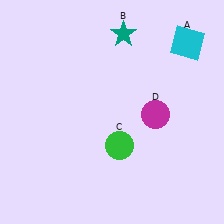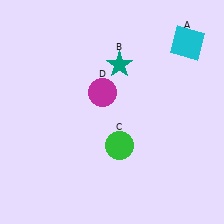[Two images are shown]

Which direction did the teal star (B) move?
The teal star (B) moved down.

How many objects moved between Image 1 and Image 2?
2 objects moved between the two images.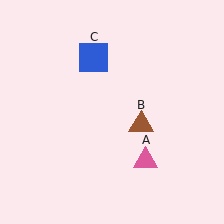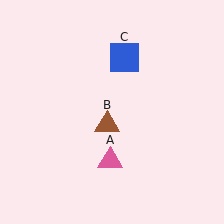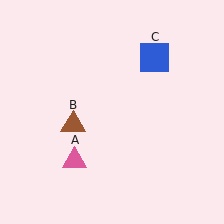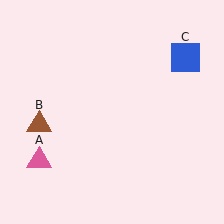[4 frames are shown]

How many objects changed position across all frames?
3 objects changed position: pink triangle (object A), brown triangle (object B), blue square (object C).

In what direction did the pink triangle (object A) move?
The pink triangle (object A) moved left.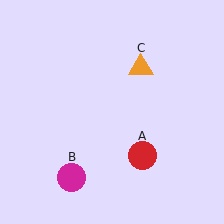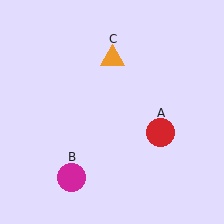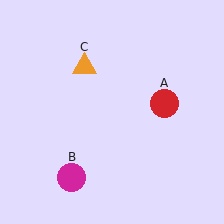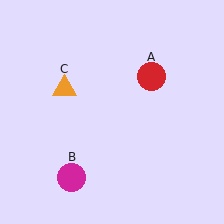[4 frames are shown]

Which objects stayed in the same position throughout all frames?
Magenta circle (object B) remained stationary.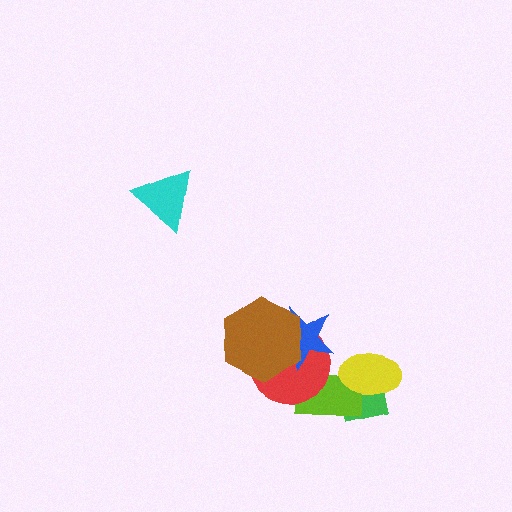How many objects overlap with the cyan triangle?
0 objects overlap with the cyan triangle.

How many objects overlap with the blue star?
2 objects overlap with the blue star.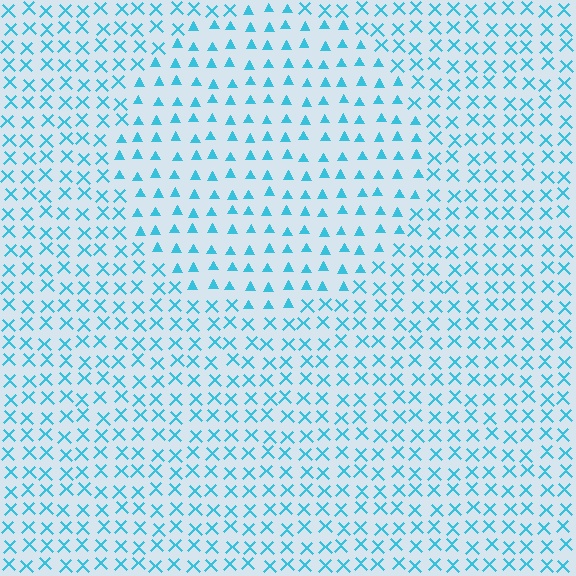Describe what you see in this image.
The image is filled with small cyan elements arranged in a uniform grid. A circle-shaped region contains triangles, while the surrounding area contains X marks. The boundary is defined purely by the change in element shape.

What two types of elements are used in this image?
The image uses triangles inside the circle region and X marks outside it.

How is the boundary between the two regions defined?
The boundary is defined by a change in element shape: triangles inside vs. X marks outside. All elements share the same color and spacing.